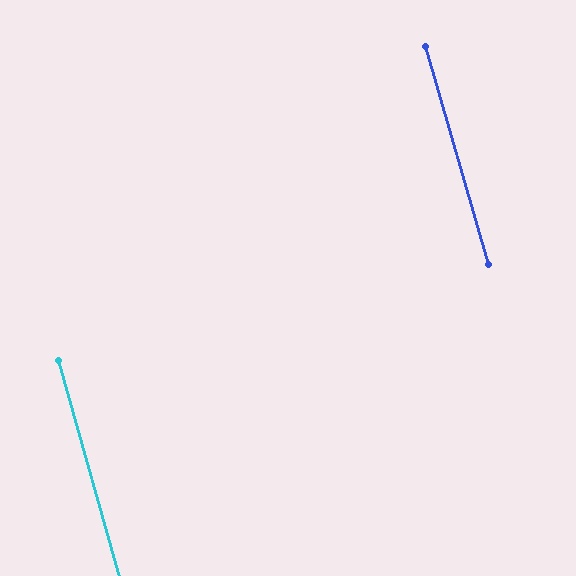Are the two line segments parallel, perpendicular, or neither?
Parallel — their directions differ by only 0.4°.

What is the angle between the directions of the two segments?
Approximately 0 degrees.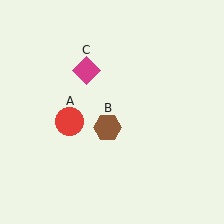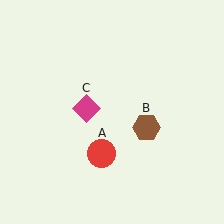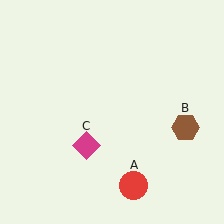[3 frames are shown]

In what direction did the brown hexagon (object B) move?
The brown hexagon (object B) moved right.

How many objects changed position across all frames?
3 objects changed position: red circle (object A), brown hexagon (object B), magenta diamond (object C).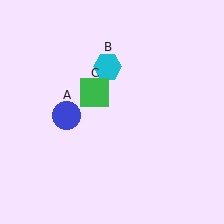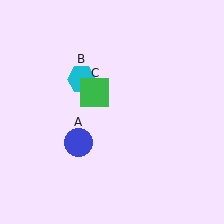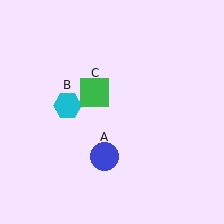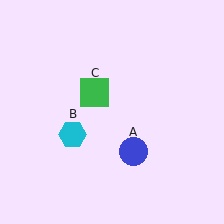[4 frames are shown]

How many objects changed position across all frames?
2 objects changed position: blue circle (object A), cyan hexagon (object B).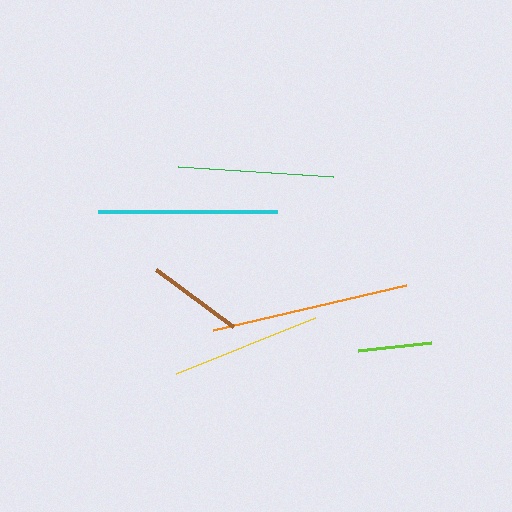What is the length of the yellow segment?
The yellow segment is approximately 149 pixels long.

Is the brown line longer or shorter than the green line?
The green line is longer than the brown line.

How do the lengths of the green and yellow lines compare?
The green and yellow lines are approximately the same length.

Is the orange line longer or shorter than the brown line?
The orange line is longer than the brown line.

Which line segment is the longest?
The orange line is the longest at approximately 198 pixels.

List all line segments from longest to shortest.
From longest to shortest: orange, cyan, green, yellow, brown, lime.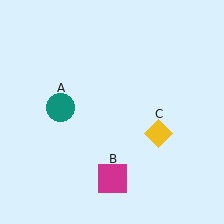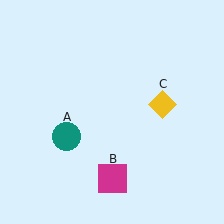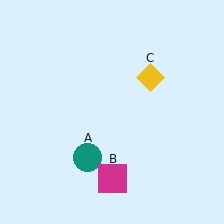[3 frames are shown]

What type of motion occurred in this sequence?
The teal circle (object A), yellow diamond (object C) rotated counterclockwise around the center of the scene.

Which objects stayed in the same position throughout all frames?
Magenta square (object B) remained stationary.